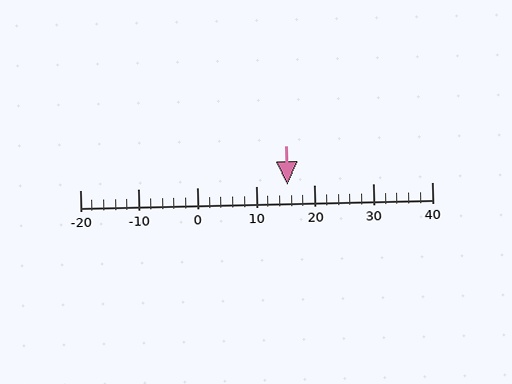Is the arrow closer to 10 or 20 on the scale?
The arrow is closer to 20.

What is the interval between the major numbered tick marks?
The major tick marks are spaced 10 units apart.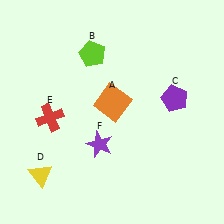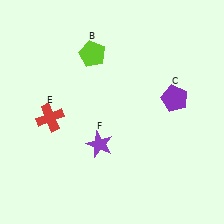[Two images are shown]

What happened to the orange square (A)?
The orange square (A) was removed in Image 2. It was in the top-right area of Image 1.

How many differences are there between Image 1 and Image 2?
There are 2 differences between the two images.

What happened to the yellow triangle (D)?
The yellow triangle (D) was removed in Image 2. It was in the bottom-left area of Image 1.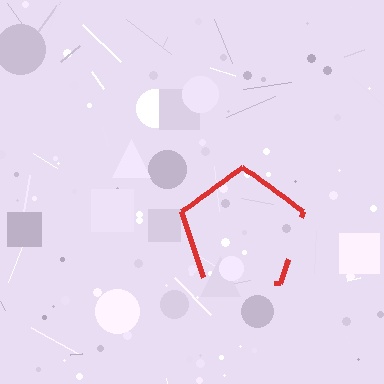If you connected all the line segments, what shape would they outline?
They would outline a pentagon.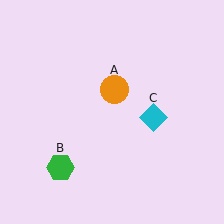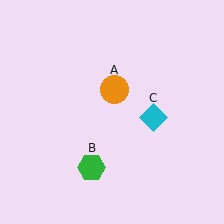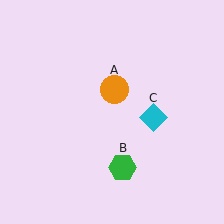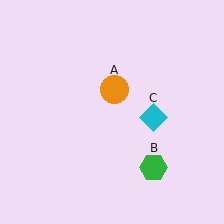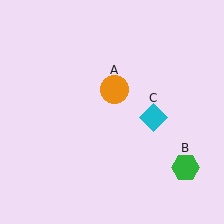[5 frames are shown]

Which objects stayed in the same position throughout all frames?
Orange circle (object A) and cyan diamond (object C) remained stationary.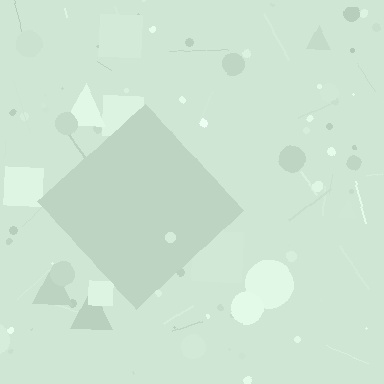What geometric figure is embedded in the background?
A diamond is embedded in the background.